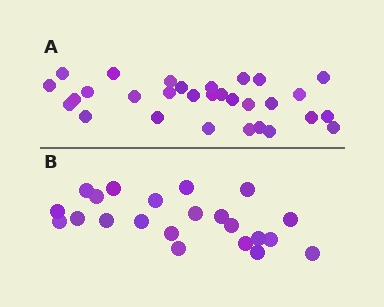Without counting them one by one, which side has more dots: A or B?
Region A (the top region) has more dots.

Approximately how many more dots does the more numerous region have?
Region A has roughly 8 or so more dots than region B.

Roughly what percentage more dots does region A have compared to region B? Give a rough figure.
About 35% more.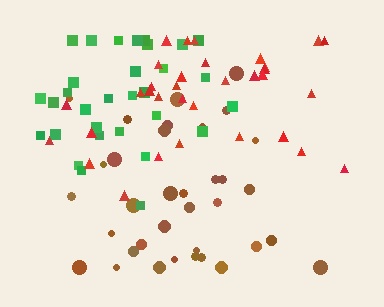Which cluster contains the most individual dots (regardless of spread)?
Brown (35).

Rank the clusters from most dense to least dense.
green, red, brown.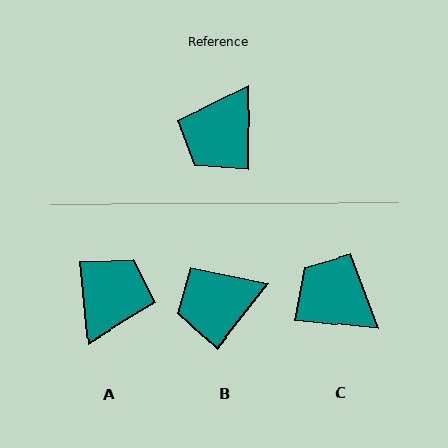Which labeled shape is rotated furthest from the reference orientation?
A, about 174 degrees away.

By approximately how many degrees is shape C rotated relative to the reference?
Approximately 96 degrees clockwise.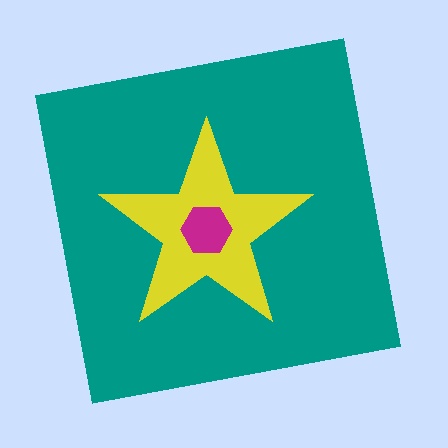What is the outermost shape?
The teal square.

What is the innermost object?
The magenta hexagon.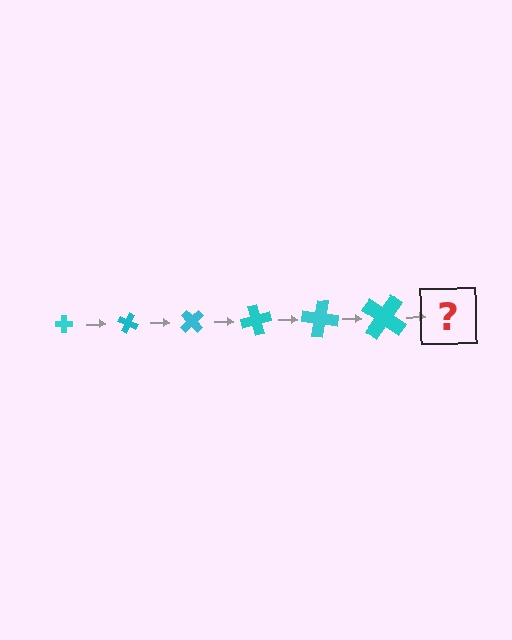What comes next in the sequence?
The next element should be a cross, larger than the previous one and rotated 150 degrees from the start.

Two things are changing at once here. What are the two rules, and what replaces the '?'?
The two rules are that the cross grows larger each step and it rotates 25 degrees each step. The '?' should be a cross, larger than the previous one and rotated 150 degrees from the start.